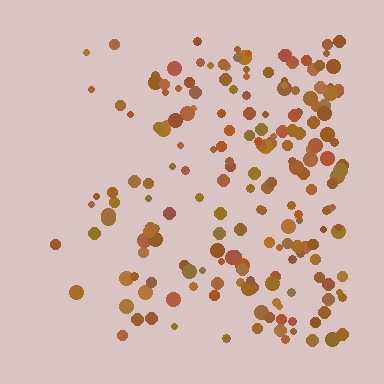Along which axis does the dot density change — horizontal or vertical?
Horizontal.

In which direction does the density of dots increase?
From left to right, with the right side densest.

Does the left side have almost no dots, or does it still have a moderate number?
Still a moderate number, just noticeably fewer than the right.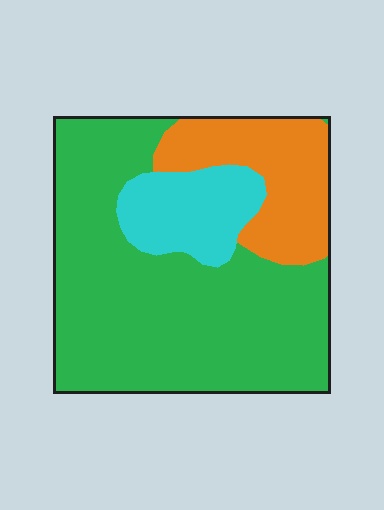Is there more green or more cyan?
Green.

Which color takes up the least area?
Cyan, at roughly 15%.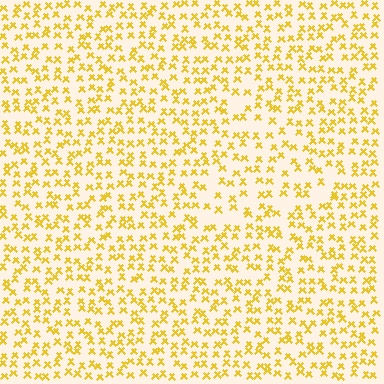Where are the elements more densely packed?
The elements are more densely packed outside the triangle boundary.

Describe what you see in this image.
The image contains small yellow elements arranged at two different densities. A triangle-shaped region is visible where the elements are less densely packed than the surrounding area.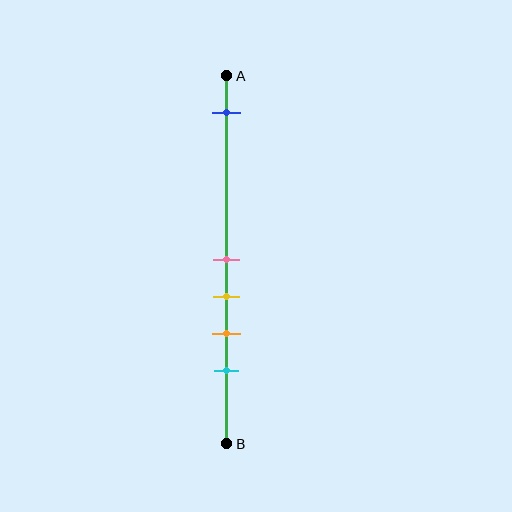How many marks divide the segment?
There are 5 marks dividing the segment.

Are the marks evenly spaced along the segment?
No, the marks are not evenly spaced.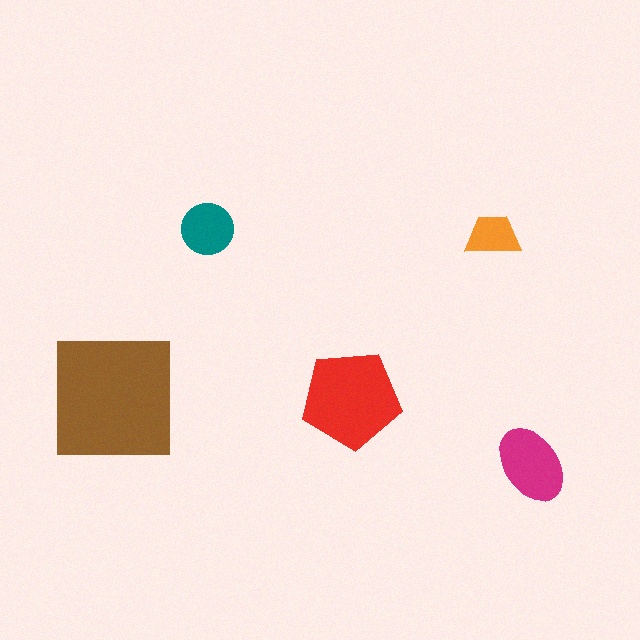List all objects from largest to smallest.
The brown square, the red pentagon, the magenta ellipse, the teal circle, the orange trapezoid.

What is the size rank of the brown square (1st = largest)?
1st.